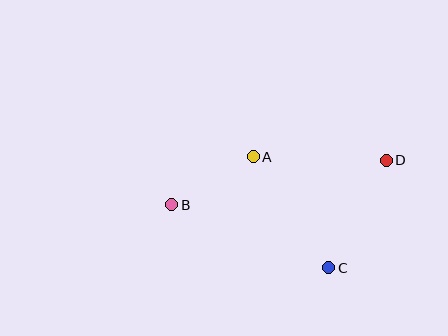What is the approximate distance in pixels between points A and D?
The distance between A and D is approximately 133 pixels.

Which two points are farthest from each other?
Points B and D are farthest from each other.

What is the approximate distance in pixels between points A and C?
The distance between A and C is approximately 134 pixels.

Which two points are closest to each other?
Points A and B are closest to each other.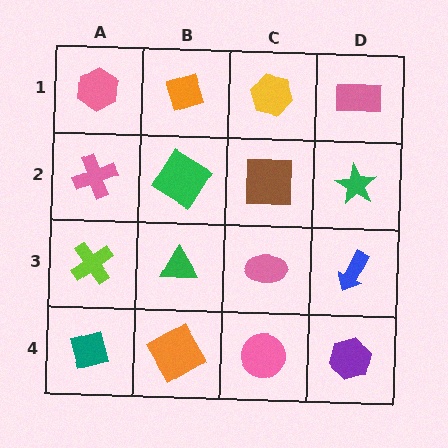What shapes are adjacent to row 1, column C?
A brown square (row 2, column C), an orange diamond (row 1, column B), a pink rectangle (row 1, column D).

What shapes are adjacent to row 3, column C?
A brown square (row 2, column C), a pink circle (row 4, column C), a green triangle (row 3, column B), a blue arrow (row 3, column D).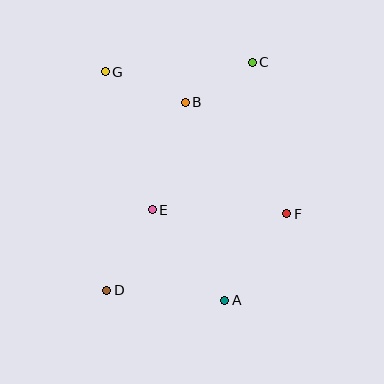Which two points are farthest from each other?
Points C and D are farthest from each other.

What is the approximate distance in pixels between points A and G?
The distance between A and G is approximately 258 pixels.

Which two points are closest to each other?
Points B and C are closest to each other.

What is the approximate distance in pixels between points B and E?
The distance between B and E is approximately 112 pixels.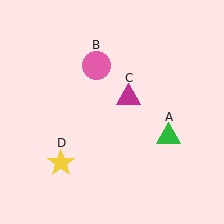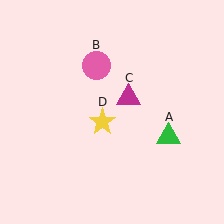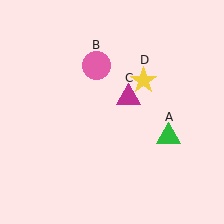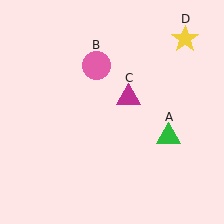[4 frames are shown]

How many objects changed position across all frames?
1 object changed position: yellow star (object D).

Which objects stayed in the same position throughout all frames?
Green triangle (object A) and pink circle (object B) and magenta triangle (object C) remained stationary.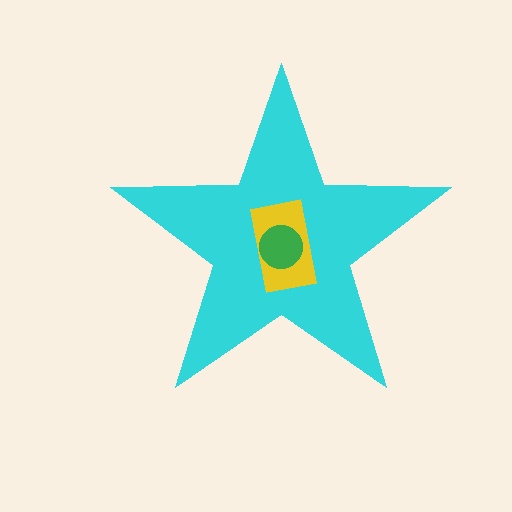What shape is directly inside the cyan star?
The yellow rectangle.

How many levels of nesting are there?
3.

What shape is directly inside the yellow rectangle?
The green circle.